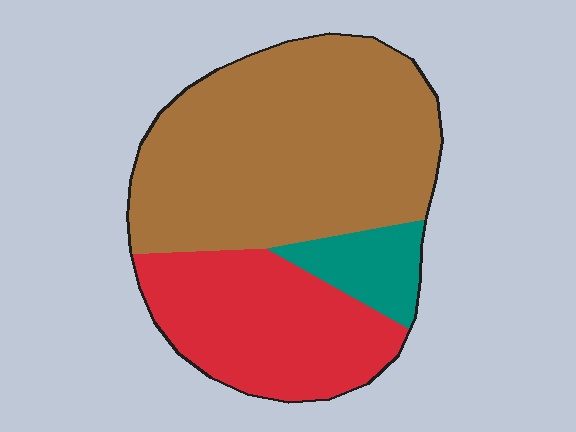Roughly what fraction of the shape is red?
Red takes up about one third (1/3) of the shape.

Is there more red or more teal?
Red.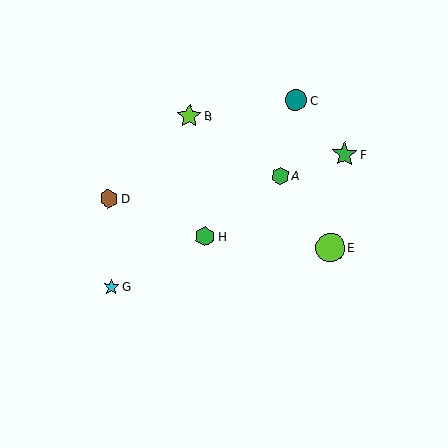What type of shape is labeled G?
Shape G is a cyan star.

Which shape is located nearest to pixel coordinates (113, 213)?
The brown hexagon (labeled D) at (109, 199) is nearest to that location.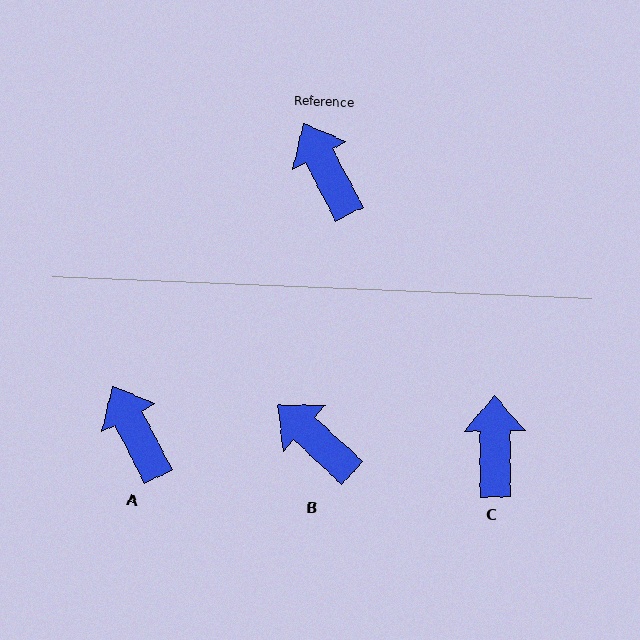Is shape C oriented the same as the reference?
No, it is off by about 27 degrees.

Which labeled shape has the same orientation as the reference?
A.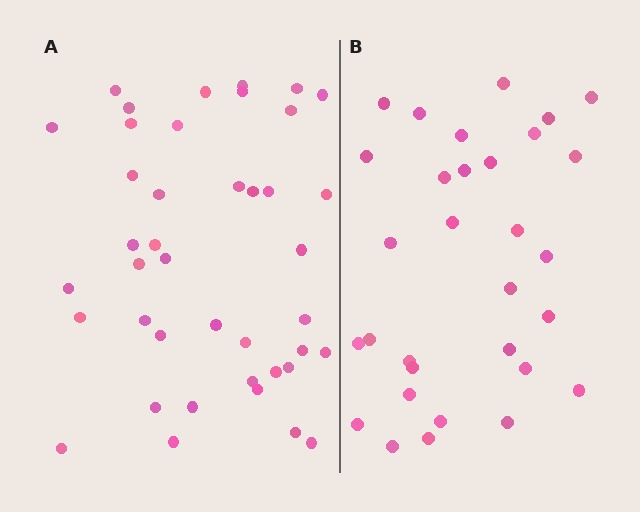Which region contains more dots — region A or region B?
Region A (the left region) has more dots.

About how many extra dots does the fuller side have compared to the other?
Region A has roughly 10 or so more dots than region B.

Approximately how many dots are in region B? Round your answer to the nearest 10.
About 30 dots. (The exact count is 31, which rounds to 30.)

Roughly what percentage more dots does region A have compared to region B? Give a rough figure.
About 30% more.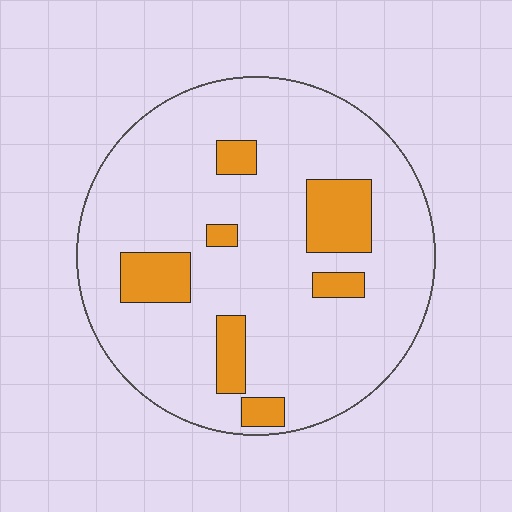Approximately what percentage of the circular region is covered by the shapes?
Approximately 15%.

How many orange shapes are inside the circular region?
7.